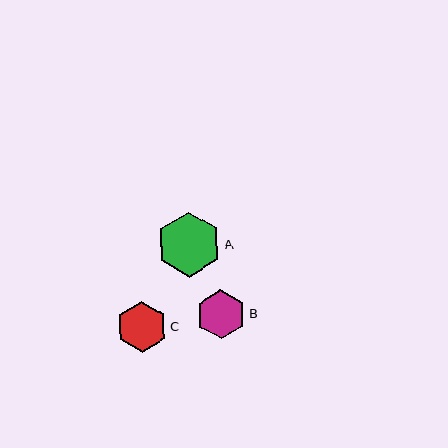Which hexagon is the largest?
Hexagon A is the largest with a size of approximately 65 pixels.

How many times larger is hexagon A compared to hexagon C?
Hexagon A is approximately 1.3 times the size of hexagon C.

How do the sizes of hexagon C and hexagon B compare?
Hexagon C and hexagon B are approximately the same size.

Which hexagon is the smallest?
Hexagon B is the smallest with a size of approximately 49 pixels.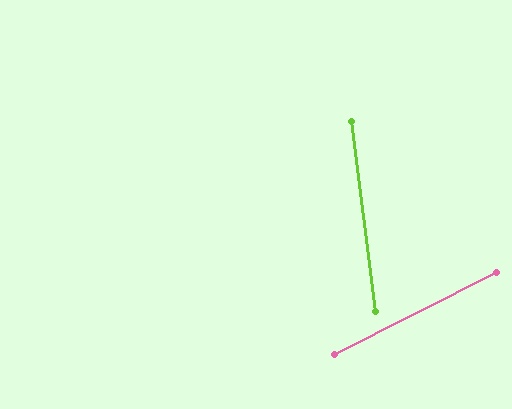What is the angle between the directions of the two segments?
Approximately 70 degrees.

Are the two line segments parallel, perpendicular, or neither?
Neither parallel nor perpendicular — they differ by about 70°.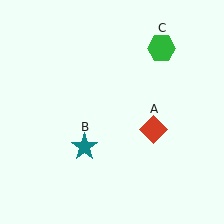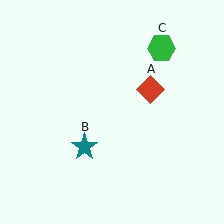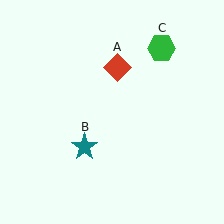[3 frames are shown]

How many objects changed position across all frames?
1 object changed position: red diamond (object A).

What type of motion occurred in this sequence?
The red diamond (object A) rotated counterclockwise around the center of the scene.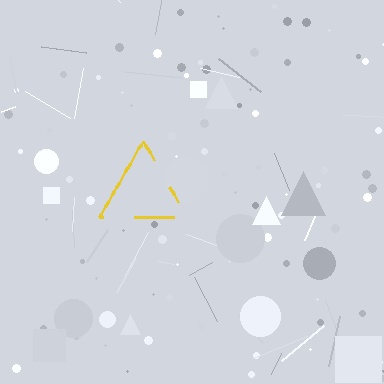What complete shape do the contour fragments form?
The contour fragments form a triangle.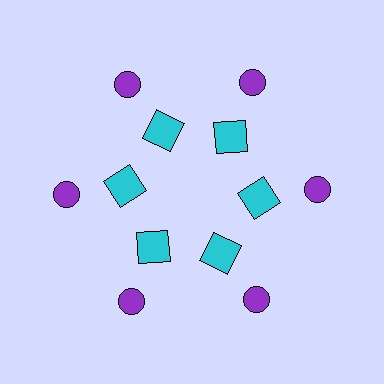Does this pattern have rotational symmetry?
Yes, this pattern has 6-fold rotational symmetry. It looks the same after rotating 60 degrees around the center.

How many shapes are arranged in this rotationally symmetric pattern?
There are 12 shapes, arranged in 6 groups of 2.